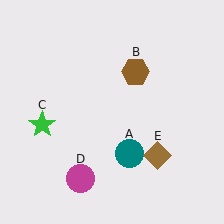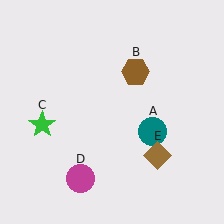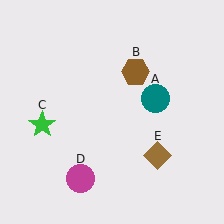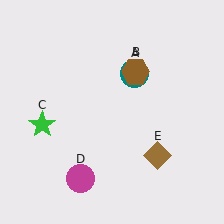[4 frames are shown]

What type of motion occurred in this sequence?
The teal circle (object A) rotated counterclockwise around the center of the scene.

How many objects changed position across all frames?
1 object changed position: teal circle (object A).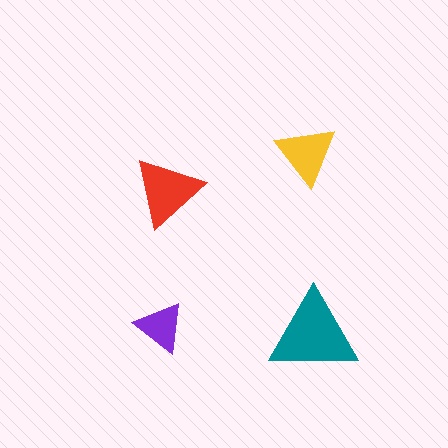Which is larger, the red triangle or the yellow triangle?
The red one.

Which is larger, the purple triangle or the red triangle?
The red one.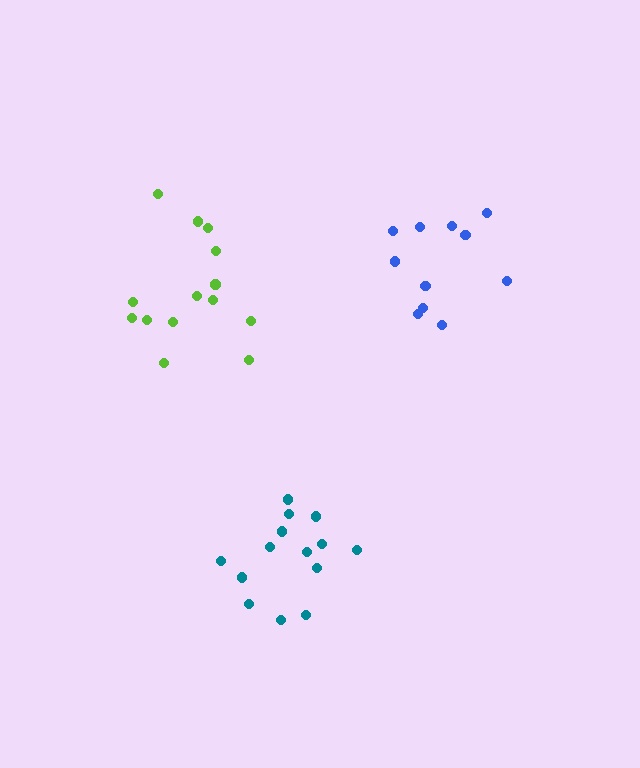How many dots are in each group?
Group 1: 14 dots, Group 2: 11 dots, Group 3: 14 dots (39 total).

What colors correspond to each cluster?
The clusters are colored: teal, blue, lime.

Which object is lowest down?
The teal cluster is bottommost.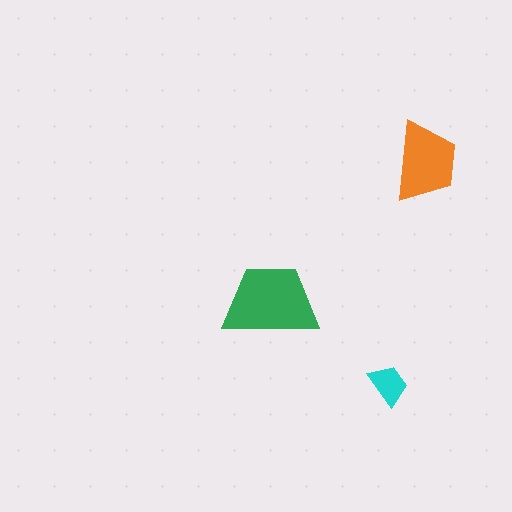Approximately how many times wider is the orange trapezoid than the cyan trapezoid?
About 2 times wider.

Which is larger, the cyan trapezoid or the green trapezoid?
The green one.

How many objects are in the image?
There are 3 objects in the image.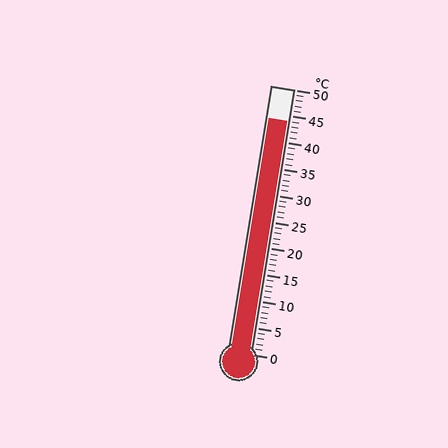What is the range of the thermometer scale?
The thermometer scale ranges from 0°C to 50°C.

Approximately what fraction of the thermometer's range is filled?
The thermometer is filled to approximately 90% of its range.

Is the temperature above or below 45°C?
The temperature is below 45°C.